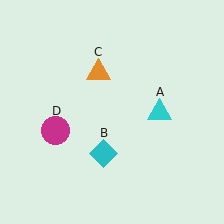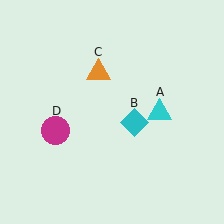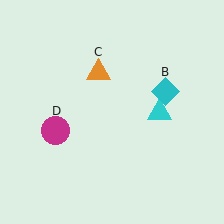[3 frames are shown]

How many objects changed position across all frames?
1 object changed position: cyan diamond (object B).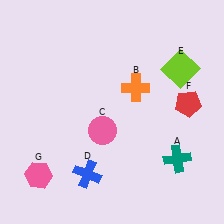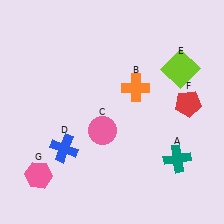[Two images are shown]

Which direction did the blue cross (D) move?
The blue cross (D) moved up.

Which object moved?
The blue cross (D) moved up.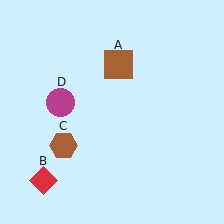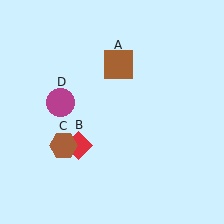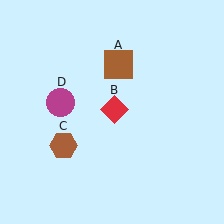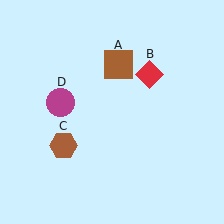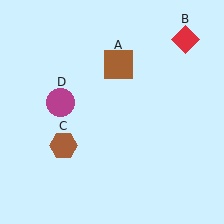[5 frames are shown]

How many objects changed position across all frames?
1 object changed position: red diamond (object B).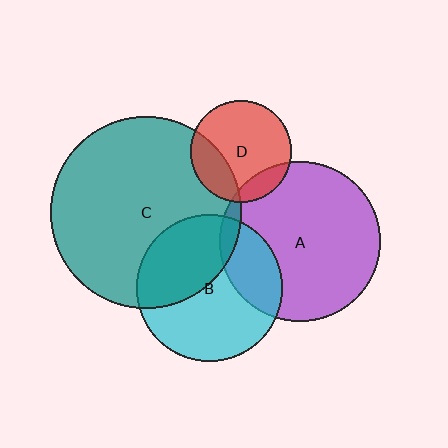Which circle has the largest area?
Circle C (teal).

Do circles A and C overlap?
Yes.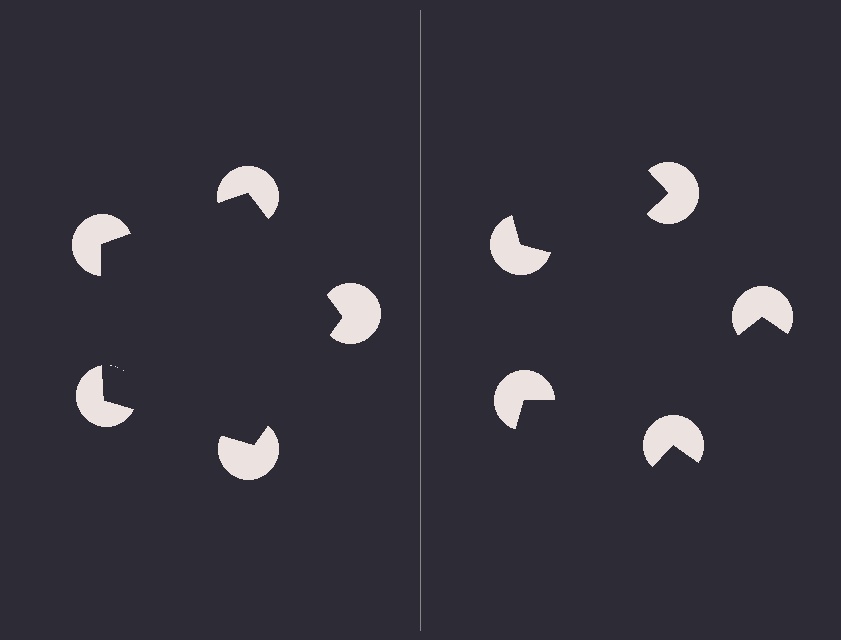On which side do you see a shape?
An illusory pentagon appears on the left side. On the right side the wedge cuts are rotated, so no coherent shape forms.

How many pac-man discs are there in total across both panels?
10 — 5 on each side.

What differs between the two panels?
The pac-man discs are positioned identically on both sides; only the wedge orientations differ. On the left they align to a pentagon; on the right they are misaligned.